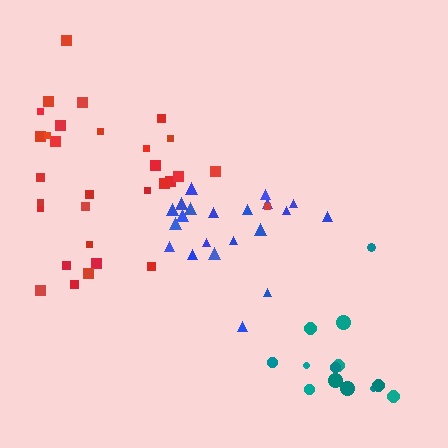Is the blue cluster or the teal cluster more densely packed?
Blue.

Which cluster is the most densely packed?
Blue.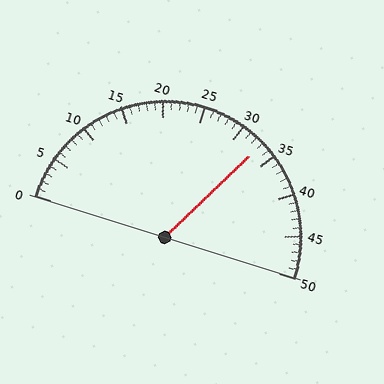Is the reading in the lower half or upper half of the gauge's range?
The reading is in the upper half of the range (0 to 50).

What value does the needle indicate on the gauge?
The needle indicates approximately 33.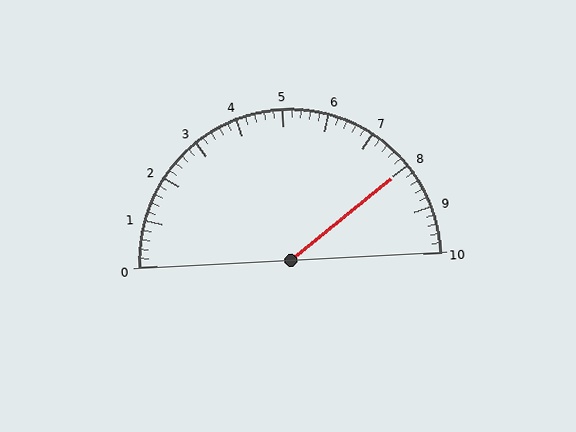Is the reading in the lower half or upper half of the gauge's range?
The reading is in the upper half of the range (0 to 10).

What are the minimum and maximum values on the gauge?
The gauge ranges from 0 to 10.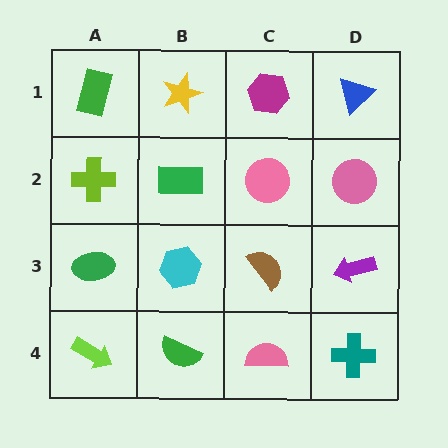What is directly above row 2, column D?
A blue triangle.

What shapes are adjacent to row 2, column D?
A blue triangle (row 1, column D), a purple arrow (row 3, column D), a pink circle (row 2, column C).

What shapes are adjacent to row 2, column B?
A yellow star (row 1, column B), a cyan hexagon (row 3, column B), a lime cross (row 2, column A), a pink circle (row 2, column C).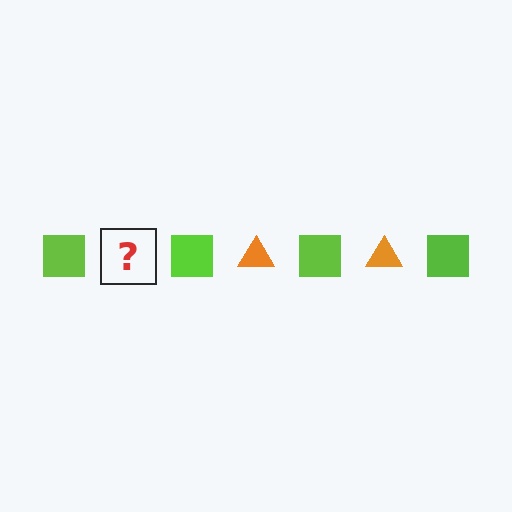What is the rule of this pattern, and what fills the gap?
The rule is that the pattern alternates between lime square and orange triangle. The gap should be filled with an orange triangle.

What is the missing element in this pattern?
The missing element is an orange triangle.